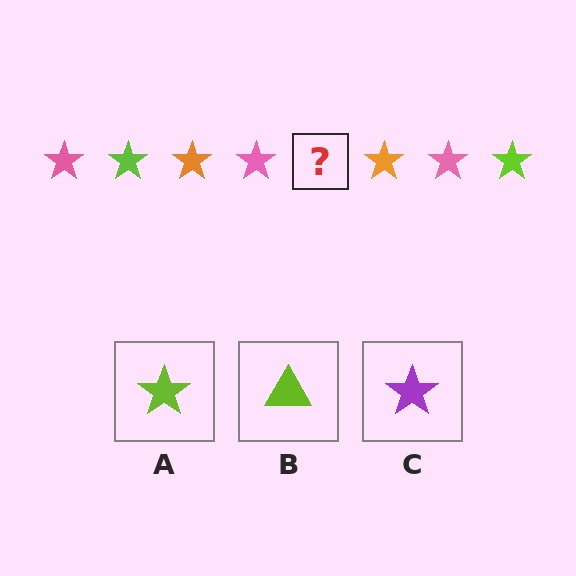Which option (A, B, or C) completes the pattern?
A.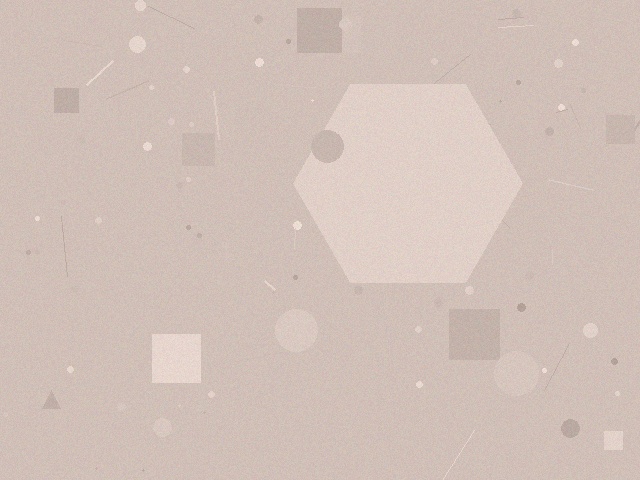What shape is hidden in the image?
A hexagon is hidden in the image.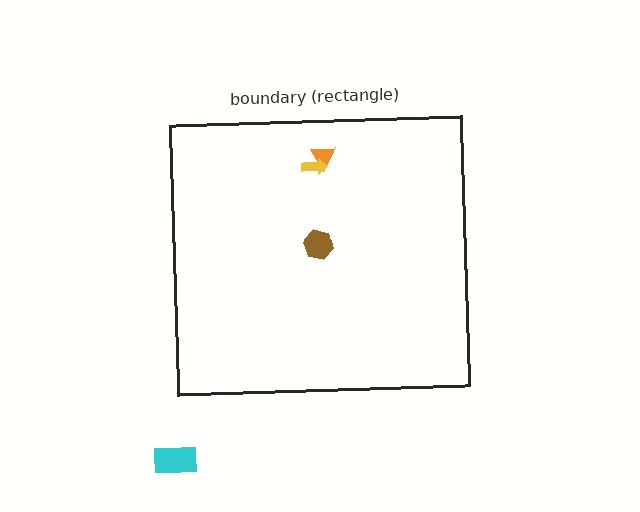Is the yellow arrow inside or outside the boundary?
Inside.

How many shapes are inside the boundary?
3 inside, 1 outside.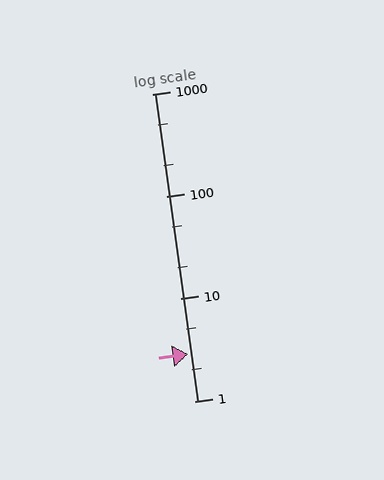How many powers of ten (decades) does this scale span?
The scale spans 3 decades, from 1 to 1000.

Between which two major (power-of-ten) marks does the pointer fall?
The pointer is between 1 and 10.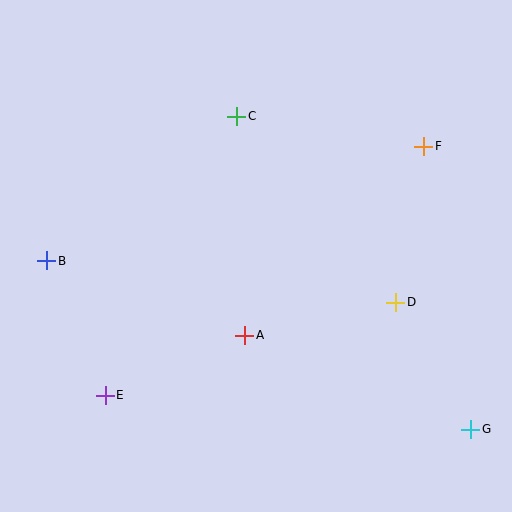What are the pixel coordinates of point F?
Point F is at (424, 146).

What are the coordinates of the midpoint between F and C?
The midpoint between F and C is at (330, 131).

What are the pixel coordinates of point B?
Point B is at (47, 261).